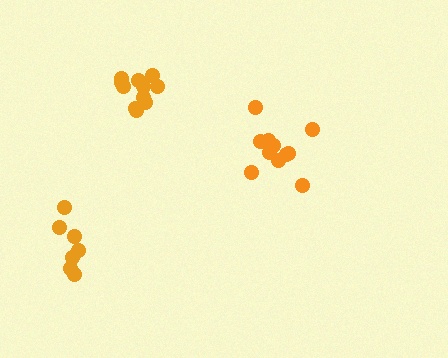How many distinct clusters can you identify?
There are 3 distinct clusters.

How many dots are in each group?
Group 1: 11 dots, Group 2: 11 dots, Group 3: 7 dots (29 total).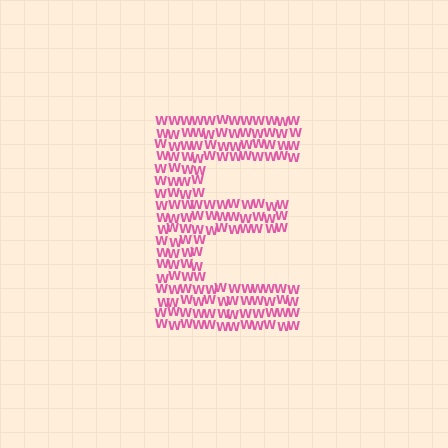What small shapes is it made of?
It is made of small letter W's.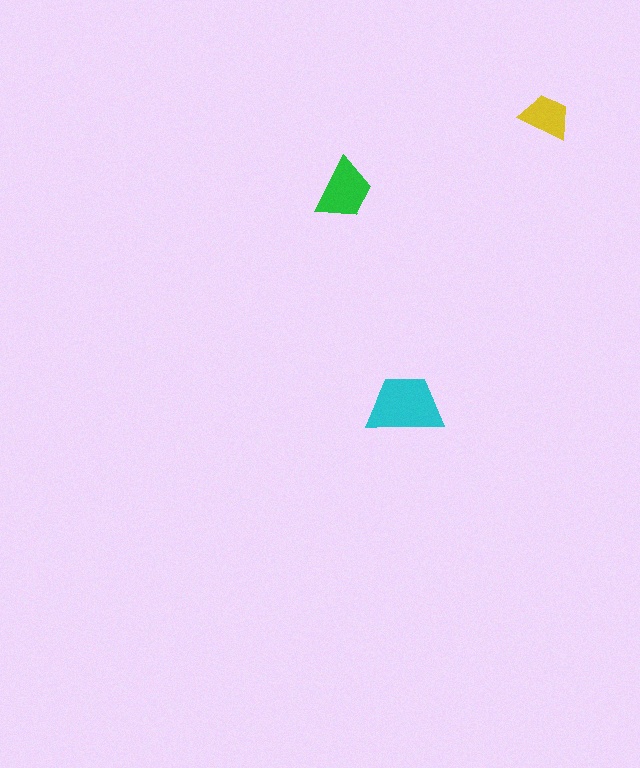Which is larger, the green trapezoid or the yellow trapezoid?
The green one.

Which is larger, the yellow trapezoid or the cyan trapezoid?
The cyan one.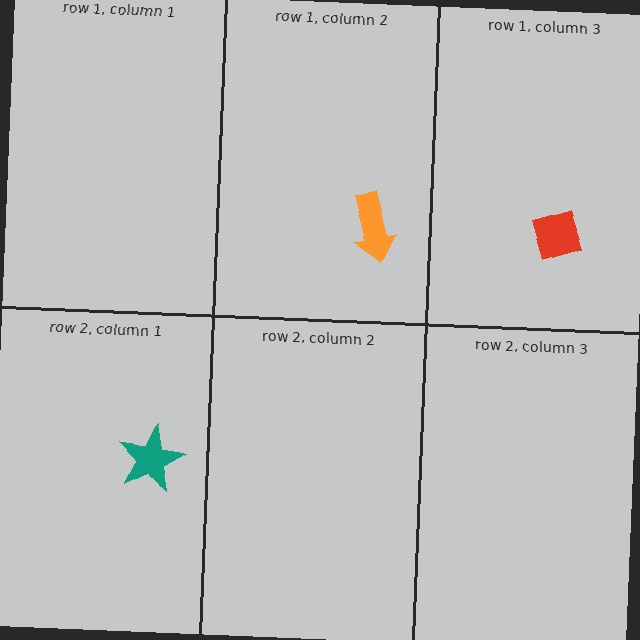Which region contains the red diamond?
The row 1, column 3 region.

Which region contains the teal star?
The row 2, column 1 region.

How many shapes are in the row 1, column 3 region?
1.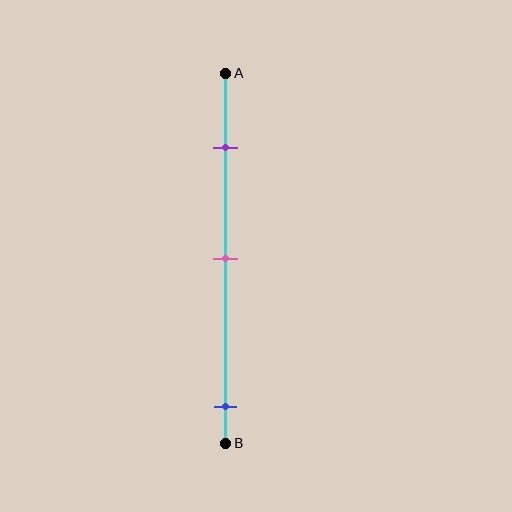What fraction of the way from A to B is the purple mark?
The purple mark is approximately 20% (0.2) of the way from A to B.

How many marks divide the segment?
There are 3 marks dividing the segment.